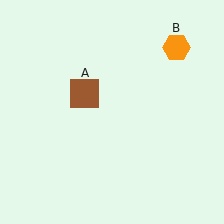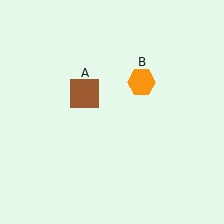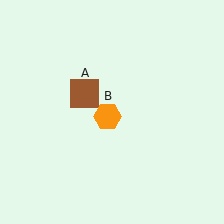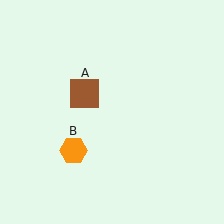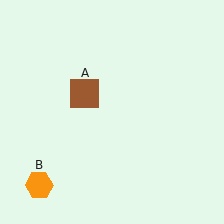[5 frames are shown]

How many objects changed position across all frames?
1 object changed position: orange hexagon (object B).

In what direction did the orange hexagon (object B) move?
The orange hexagon (object B) moved down and to the left.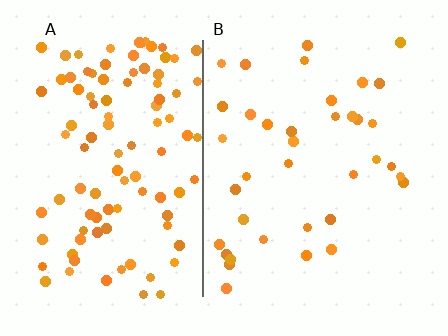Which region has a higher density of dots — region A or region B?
A (the left).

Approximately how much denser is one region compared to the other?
Approximately 2.8× — region A over region B.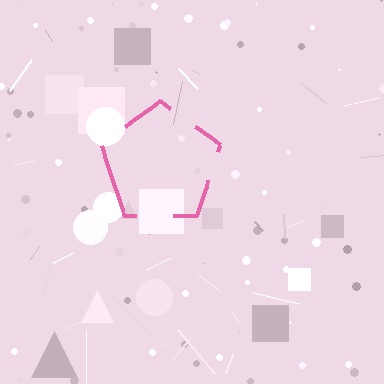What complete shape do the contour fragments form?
The contour fragments form a pentagon.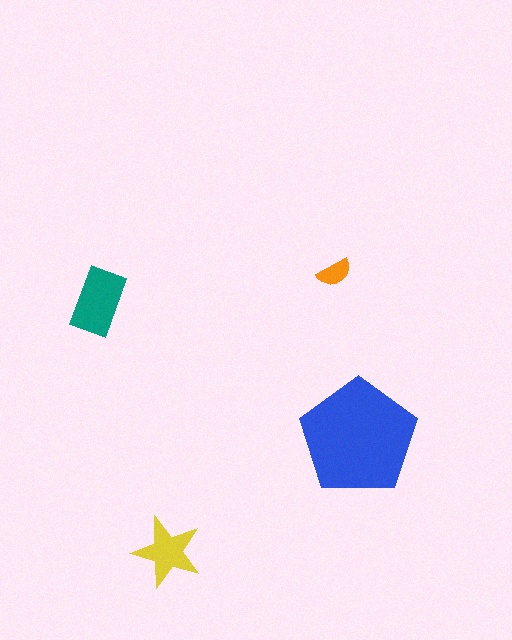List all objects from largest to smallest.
The blue pentagon, the teal rectangle, the yellow star, the orange semicircle.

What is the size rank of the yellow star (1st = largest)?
3rd.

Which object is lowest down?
The yellow star is bottommost.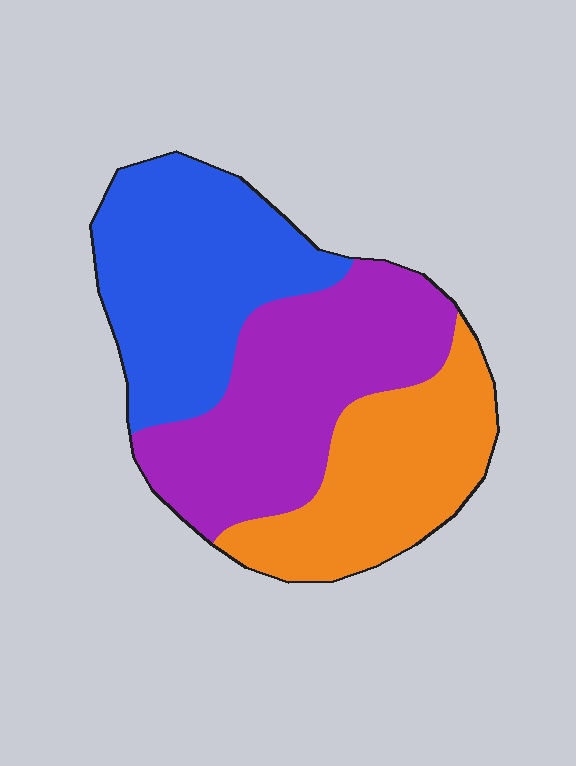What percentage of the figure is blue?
Blue takes up about one third (1/3) of the figure.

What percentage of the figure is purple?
Purple takes up between a third and a half of the figure.